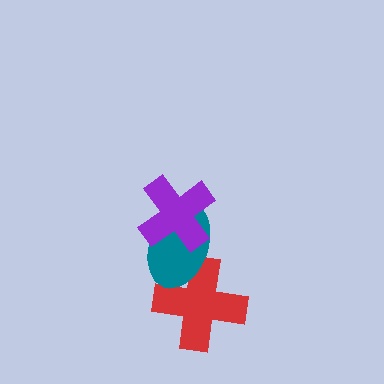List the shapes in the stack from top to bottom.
From top to bottom: the purple cross, the teal ellipse, the red cross.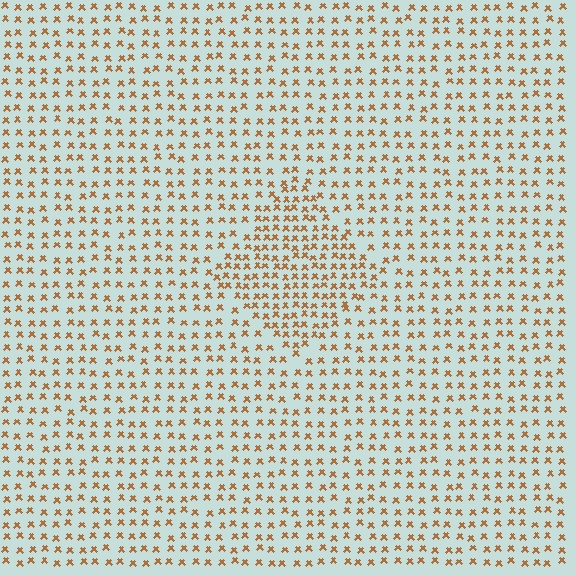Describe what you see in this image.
The image contains small brown elements arranged at two different densities. A diamond-shaped region is visible where the elements are more densely packed than the surrounding area.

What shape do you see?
I see a diamond.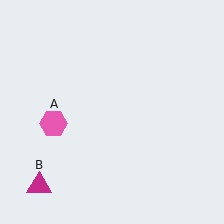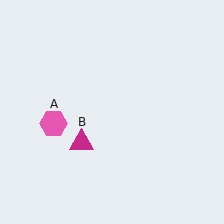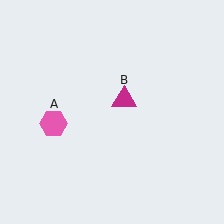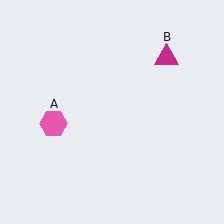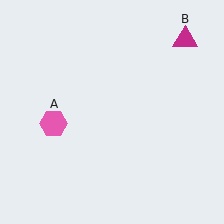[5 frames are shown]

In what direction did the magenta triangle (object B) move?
The magenta triangle (object B) moved up and to the right.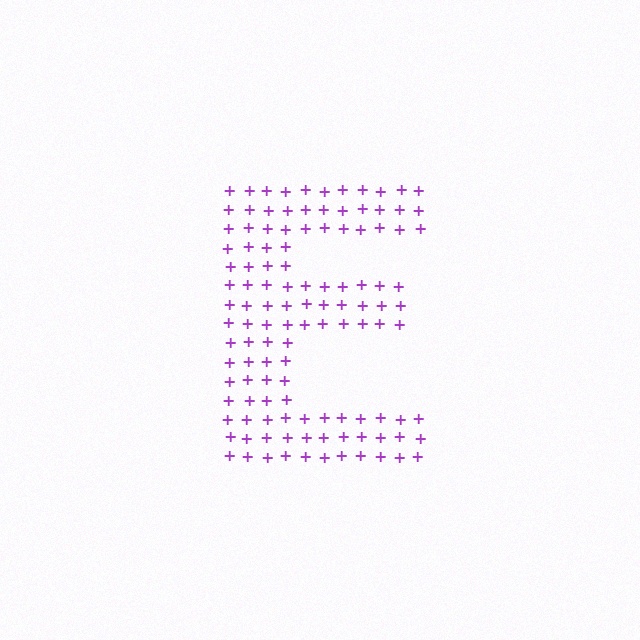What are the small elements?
The small elements are plus signs.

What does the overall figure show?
The overall figure shows the letter E.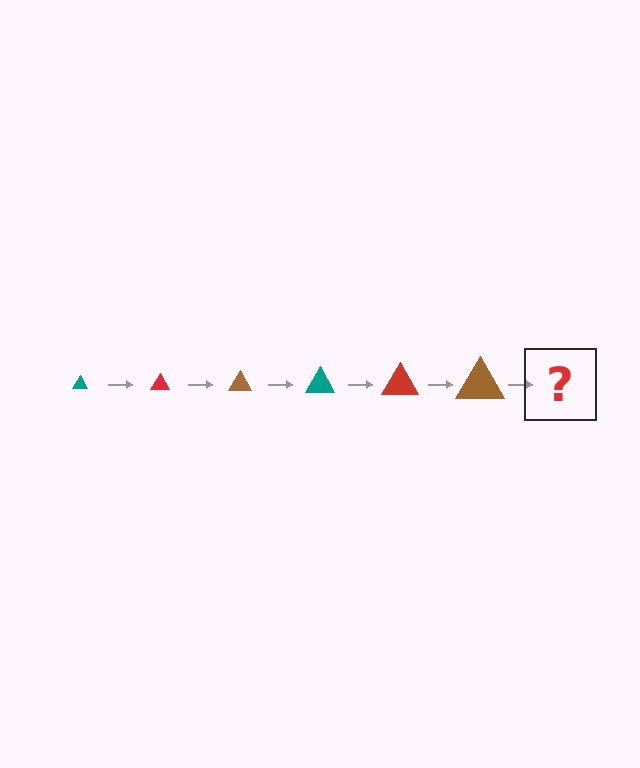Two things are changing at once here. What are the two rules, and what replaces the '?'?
The two rules are that the triangle grows larger each step and the color cycles through teal, red, and brown. The '?' should be a teal triangle, larger than the previous one.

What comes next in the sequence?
The next element should be a teal triangle, larger than the previous one.